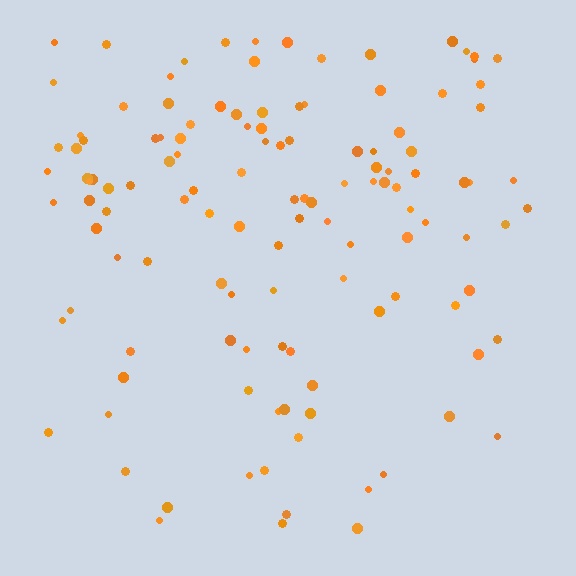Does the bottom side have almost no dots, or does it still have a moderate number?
Still a moderate number, just noticeably fewer than the top.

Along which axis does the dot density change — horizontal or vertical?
Vertical.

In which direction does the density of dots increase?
From bottom to top, with the top side densest.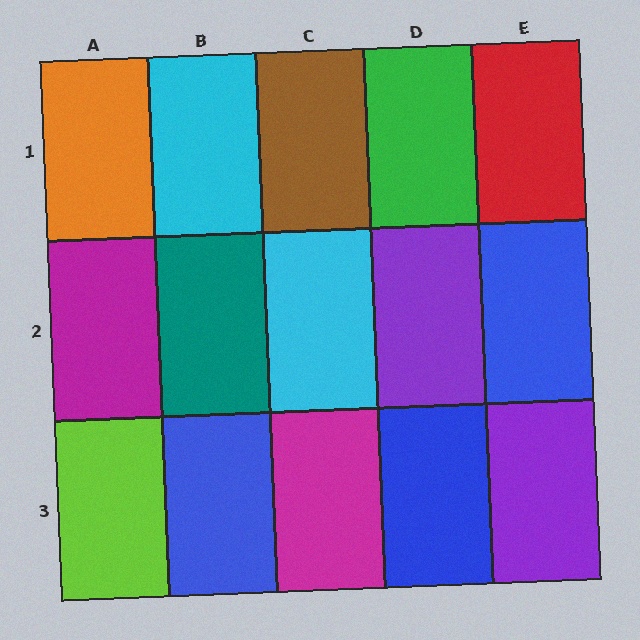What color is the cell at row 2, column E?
Blue.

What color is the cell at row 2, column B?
Teal.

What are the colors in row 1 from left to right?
Orange, cyan, brown, green, red.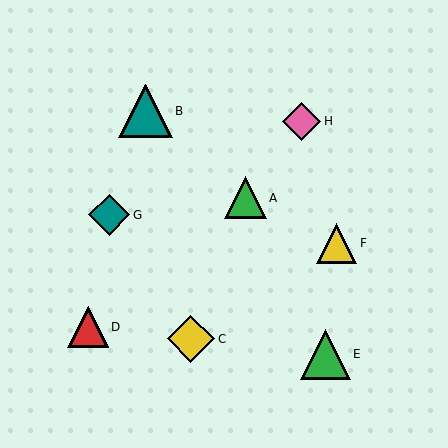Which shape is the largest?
The teal triangle (labeled B) is the largest.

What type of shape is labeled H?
Shape H is a pink diamond.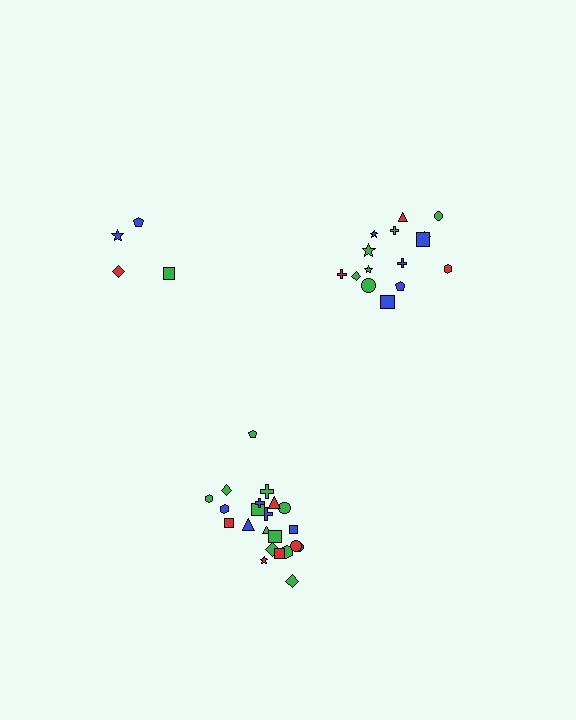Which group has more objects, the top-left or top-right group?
The top-right group.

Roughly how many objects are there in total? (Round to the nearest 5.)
Roughly 40 objects in total.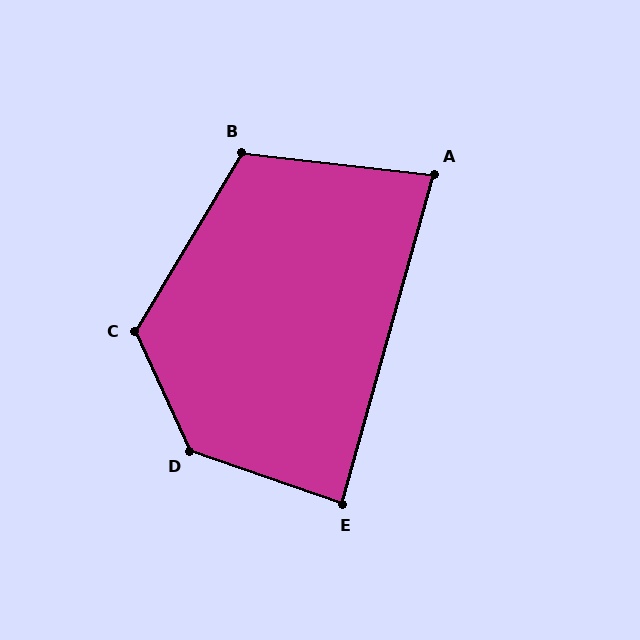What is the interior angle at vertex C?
Approximately 125 degrees (obtuse).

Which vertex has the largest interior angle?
D, at approximately 133 degrees.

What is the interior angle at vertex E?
Approximately 87 degrees (approximately right).